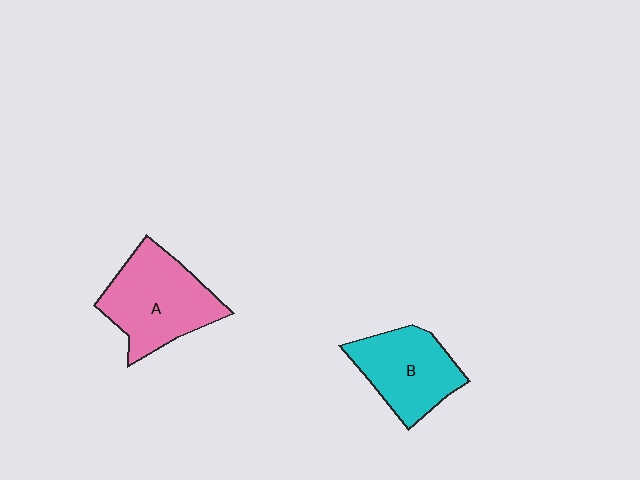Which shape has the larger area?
Shape A (pink).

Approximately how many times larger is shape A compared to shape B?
Approximately 1.2 times.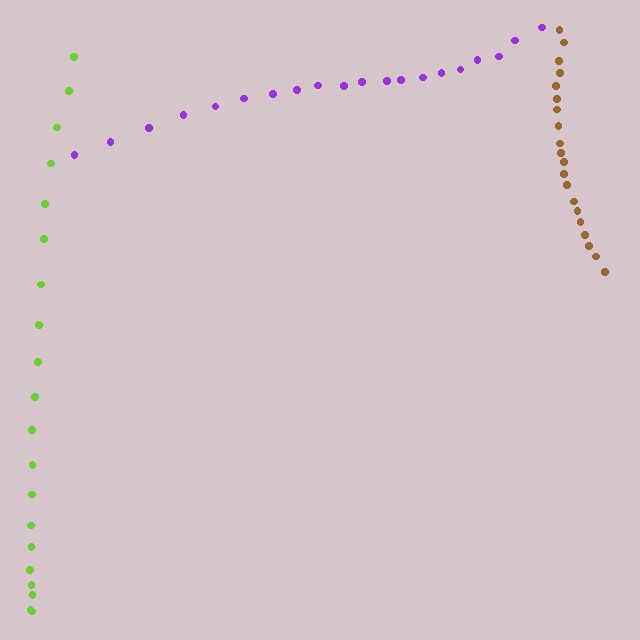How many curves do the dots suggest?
There are 3 distinct paths.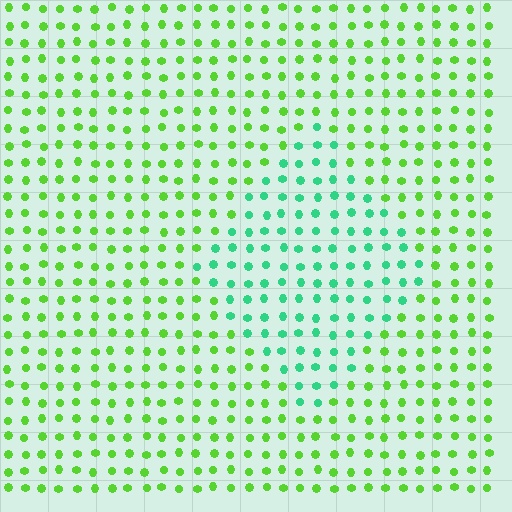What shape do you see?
I see a diamond.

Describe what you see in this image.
The image is filled with small lime elements in a uniform arrangement. A diamond-shaped region is visible where the elements are tinted to a slightly different hue, forming a subtle color boundary.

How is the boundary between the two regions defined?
The boundary is defined purely by a slight shift in hue (about 46 degrees). Spacing, size, and orientation are identical on both sides.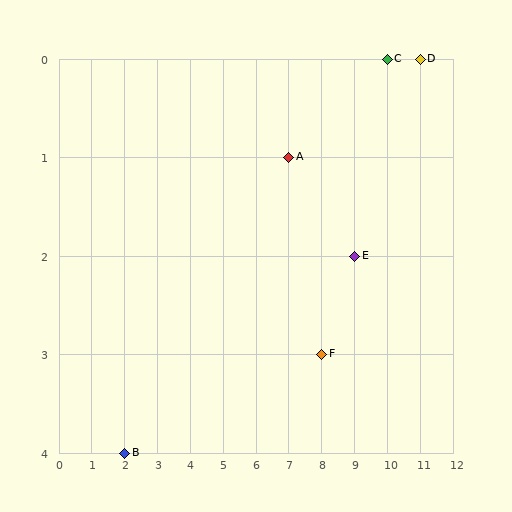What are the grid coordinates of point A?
Point A is at grid coordinates (7, 1).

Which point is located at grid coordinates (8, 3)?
Point F is at (8, 3).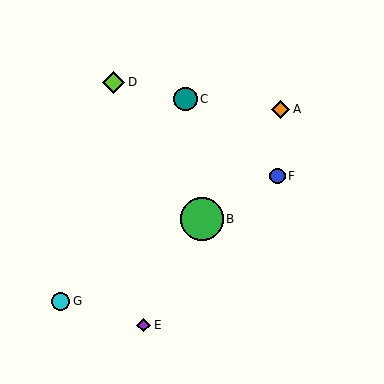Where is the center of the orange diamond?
The center of the orange diamond is at (281, 109).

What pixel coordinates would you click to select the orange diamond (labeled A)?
Click at (281, 109) to select the orange diamond A.